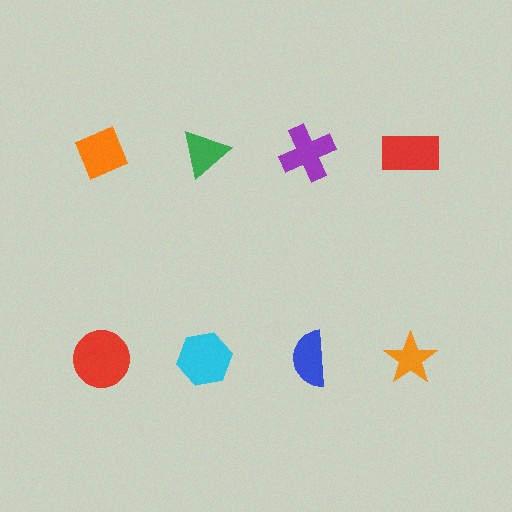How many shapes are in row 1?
4 shapes.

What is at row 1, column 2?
A green triangle.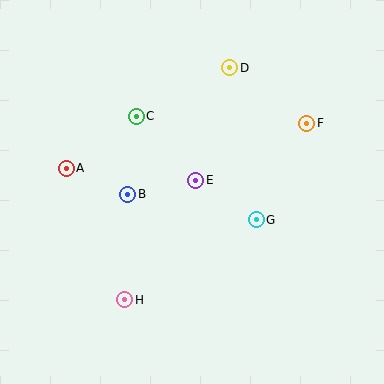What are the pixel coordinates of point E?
Point E is at (196, 180).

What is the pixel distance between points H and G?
The distance between H and G is 154 pixels.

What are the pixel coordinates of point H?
Point H is at (125, 300).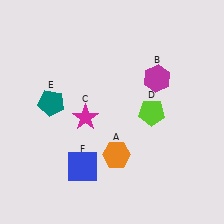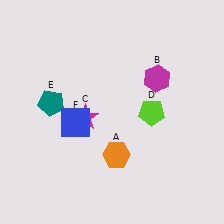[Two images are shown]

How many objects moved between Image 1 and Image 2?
1 object moved between the two images.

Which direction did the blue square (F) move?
The blue square (F) moved up.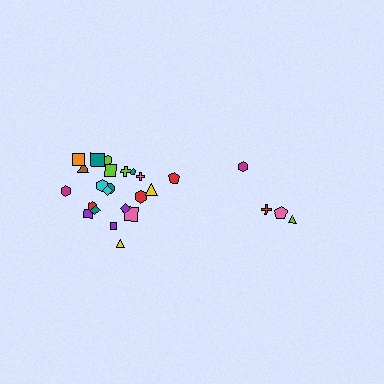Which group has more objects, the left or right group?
The left group.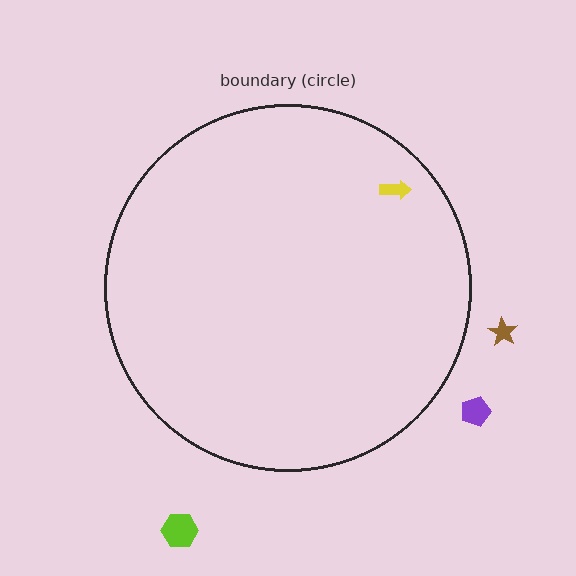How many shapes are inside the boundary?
1 inside, 3 outside.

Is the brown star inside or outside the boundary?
Outside.